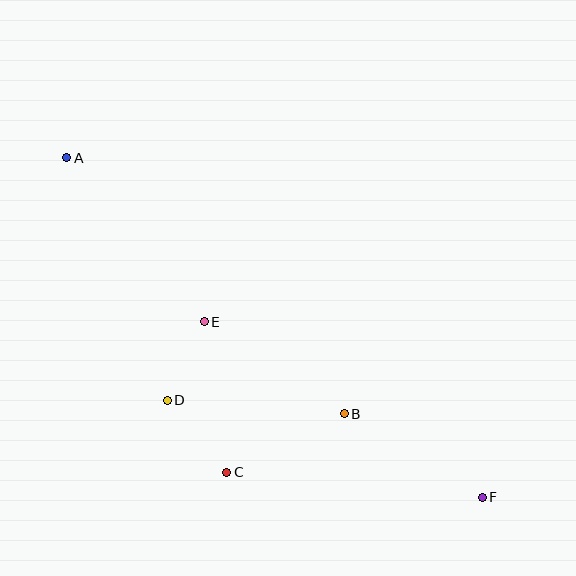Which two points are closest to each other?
Points D and E are closest to each other.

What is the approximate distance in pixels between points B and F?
The distance between B and F is approximately 161 pixels.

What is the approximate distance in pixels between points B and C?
The distance between B and C is approximately 132 pixels.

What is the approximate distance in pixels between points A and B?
The distance between A and B is approximately 377 pixels.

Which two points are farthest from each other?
Points A and F are farthest from each other.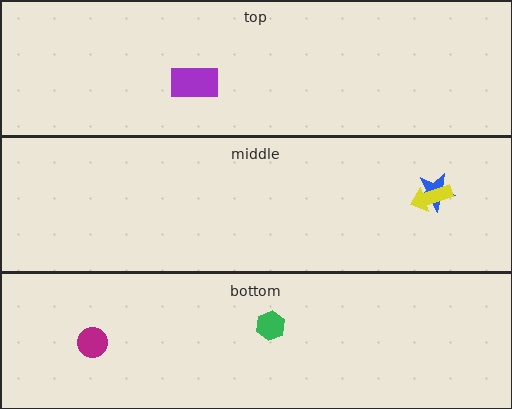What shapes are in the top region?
The purple rectangle.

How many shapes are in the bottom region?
2.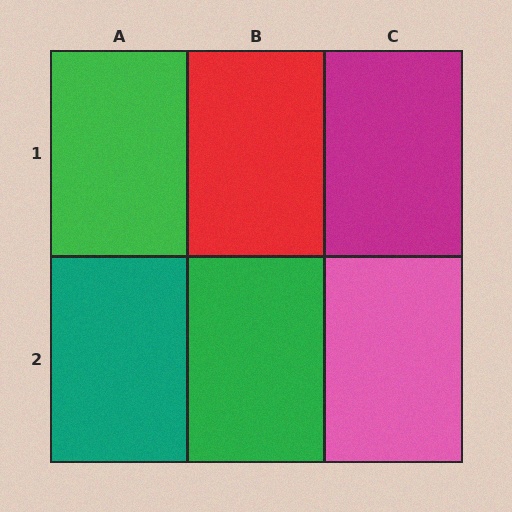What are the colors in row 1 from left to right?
Green, red, magenta.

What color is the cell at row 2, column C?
Pink.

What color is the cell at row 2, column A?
Teal.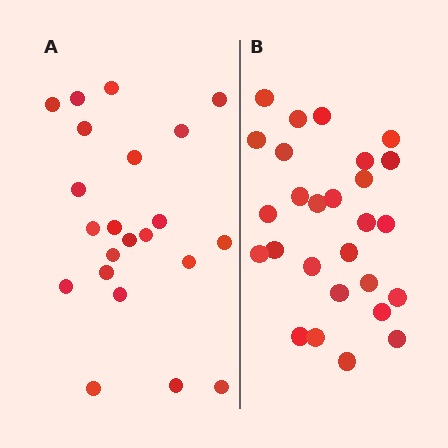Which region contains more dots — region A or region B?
Region B (the right region) has more dots.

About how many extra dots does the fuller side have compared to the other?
Region B has about 5 more dots than region A.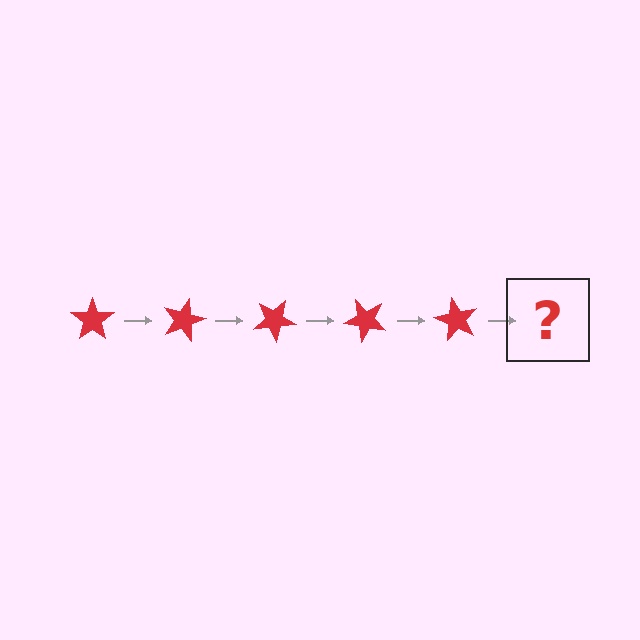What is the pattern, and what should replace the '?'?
The pattern is that the star rotates 15 degrees each step. The '?' should be a red star rotated 75 degrees.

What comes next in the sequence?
The next element should be a red star rotated 75 degrees.